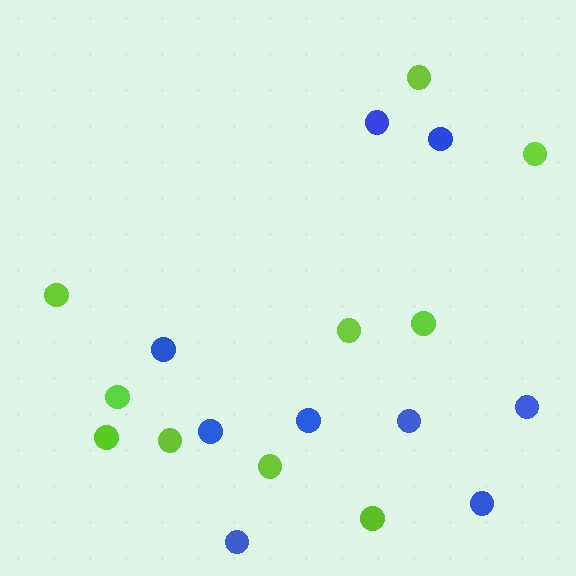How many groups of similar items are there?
There are 2 groups: one group of blue circles (9) and one group of lime circles (10).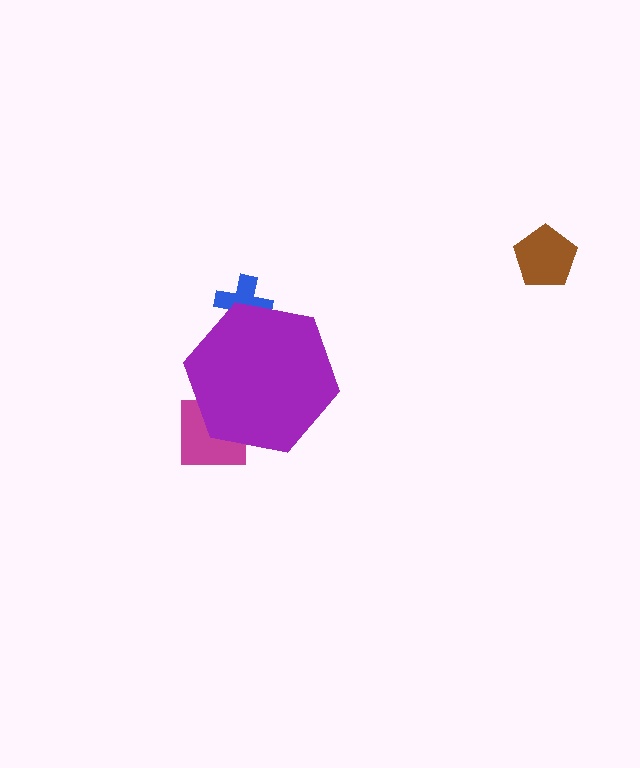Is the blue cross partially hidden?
Yes, the blue cross is partially hidden behind the purple hexagon.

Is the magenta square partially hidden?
Yes, the magenta square is partially hidden behind the purple hexagon.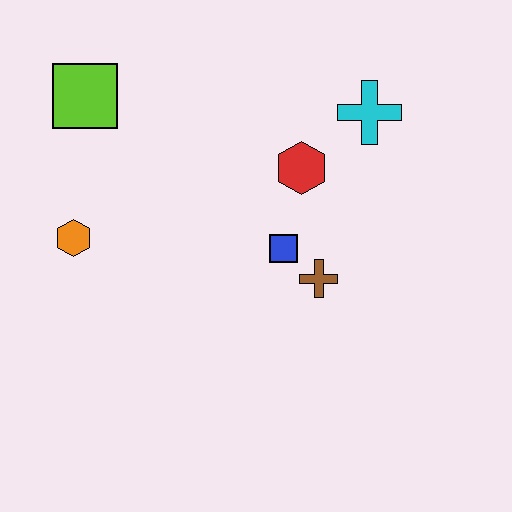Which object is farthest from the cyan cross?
The orange hexagon is farthest from the cyan cross.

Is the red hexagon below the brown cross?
No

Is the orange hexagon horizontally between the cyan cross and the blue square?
No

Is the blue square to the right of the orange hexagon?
Yes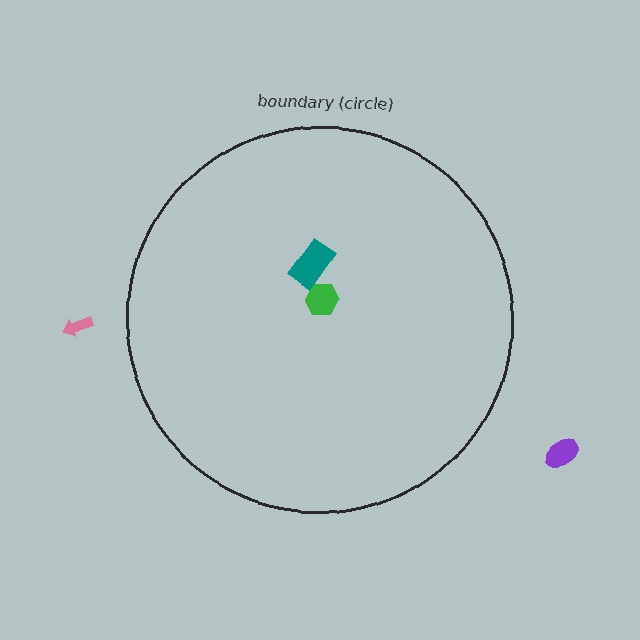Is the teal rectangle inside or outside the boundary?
Inside.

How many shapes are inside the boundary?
2 inside, 2 outside.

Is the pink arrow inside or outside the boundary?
Outside.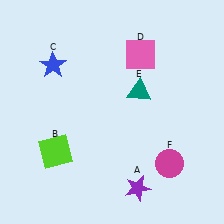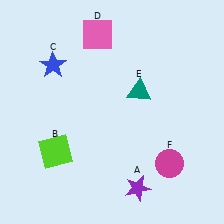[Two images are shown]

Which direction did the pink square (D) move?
The pink square (D) moved left.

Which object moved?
The pink square (D) moved left.